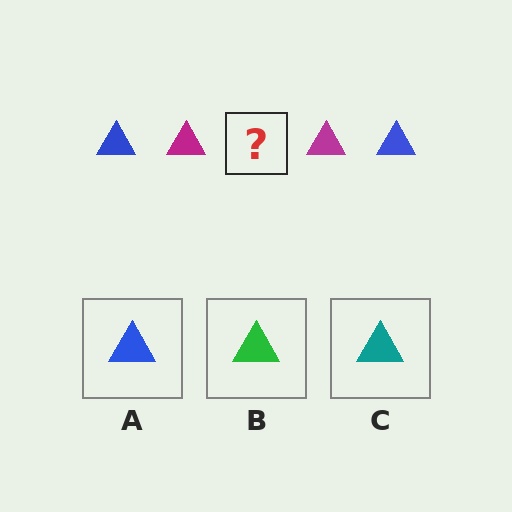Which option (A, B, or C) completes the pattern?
A.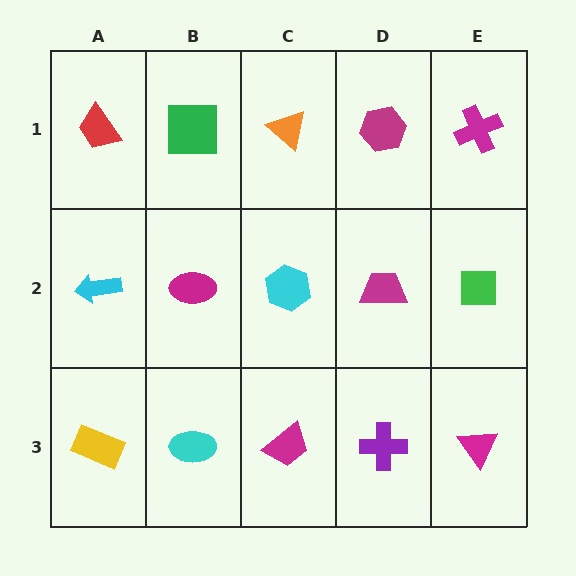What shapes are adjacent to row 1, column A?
A cyan arrow (row 2, column A), a green square (row 1, column B).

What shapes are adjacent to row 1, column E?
A green square (row 2, column E), a magenta hexagon (row 1, column D).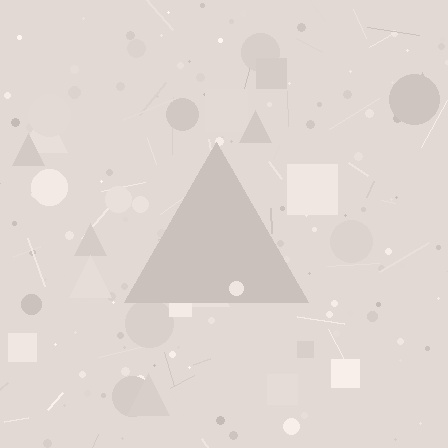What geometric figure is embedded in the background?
A triangle is embedded in the background.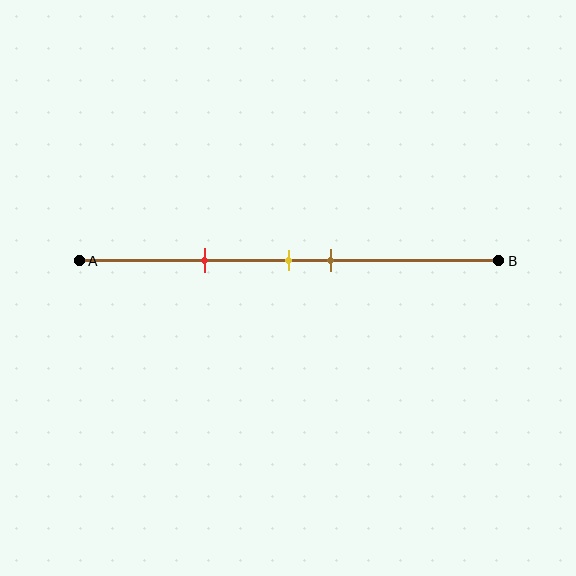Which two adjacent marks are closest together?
The yellow and brown marks are the closest adjacent pair.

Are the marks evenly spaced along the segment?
No, the marks are not evenly spaced.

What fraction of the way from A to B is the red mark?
The red mark is approximately 30% (0.3) of the way from A to B.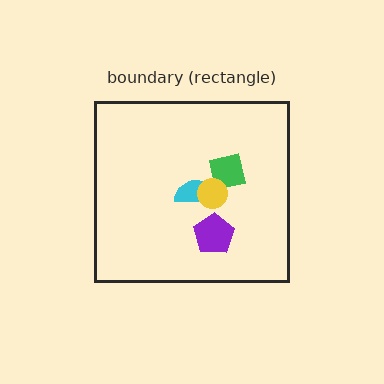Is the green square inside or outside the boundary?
Inside.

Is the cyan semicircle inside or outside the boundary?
Inside.